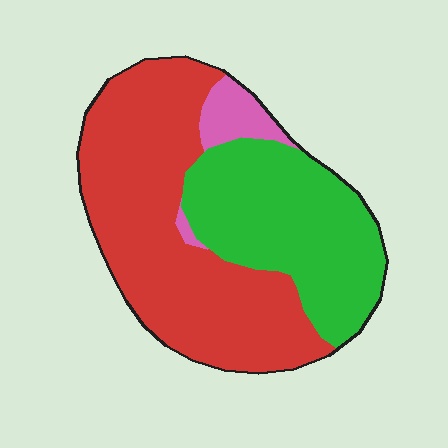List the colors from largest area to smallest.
From largest to smallest: red, green, pink.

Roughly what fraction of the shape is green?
Green covers 37% of the shape.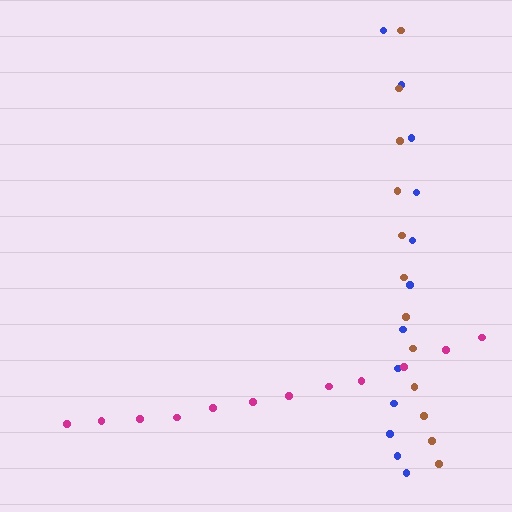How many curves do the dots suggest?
There are 3 distinct paths.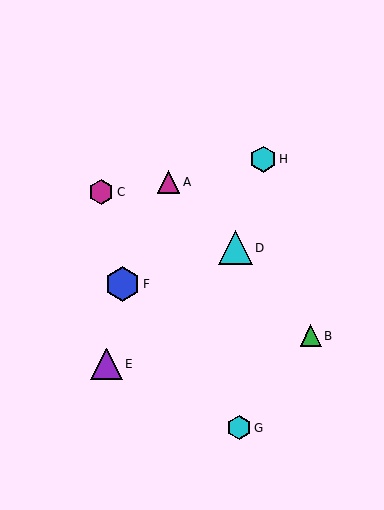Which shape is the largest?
The blue hexagon (labeled F) is the largest.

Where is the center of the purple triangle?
The center of the purple triangle is at (106, 364).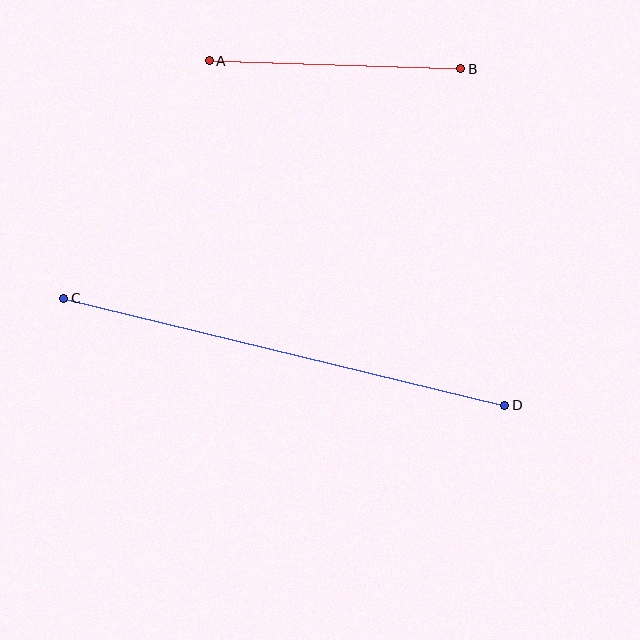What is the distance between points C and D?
The distance is approximately 454 pixels.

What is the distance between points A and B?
The distance is approximately 251 pixels.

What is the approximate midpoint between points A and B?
The midpoint is at approximately (335, 65) pixels.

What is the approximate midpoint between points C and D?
The midpoint is at approximately (284, 352) pixels.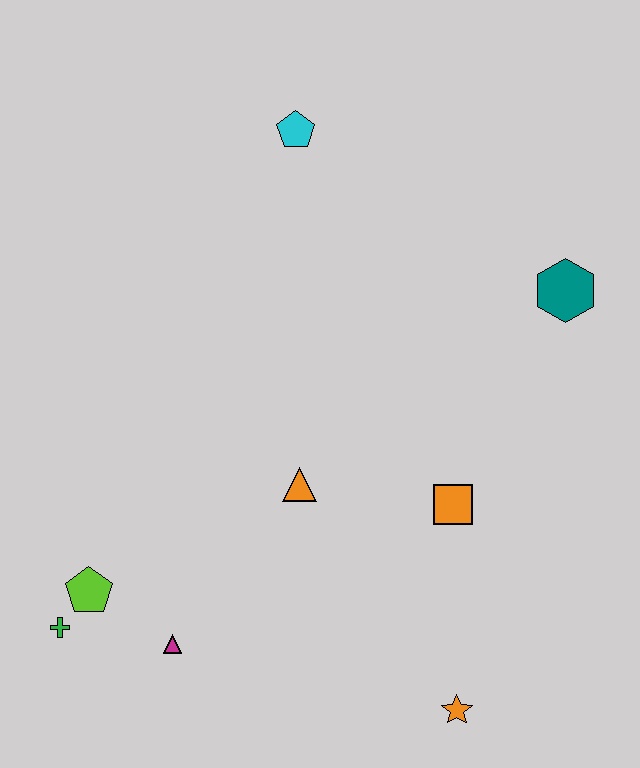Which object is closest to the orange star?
The orange square is closest to the orange star.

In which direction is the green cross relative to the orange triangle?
The green cross is to the left of the orange triangle.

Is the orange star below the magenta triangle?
Yes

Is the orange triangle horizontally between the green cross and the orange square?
Yes